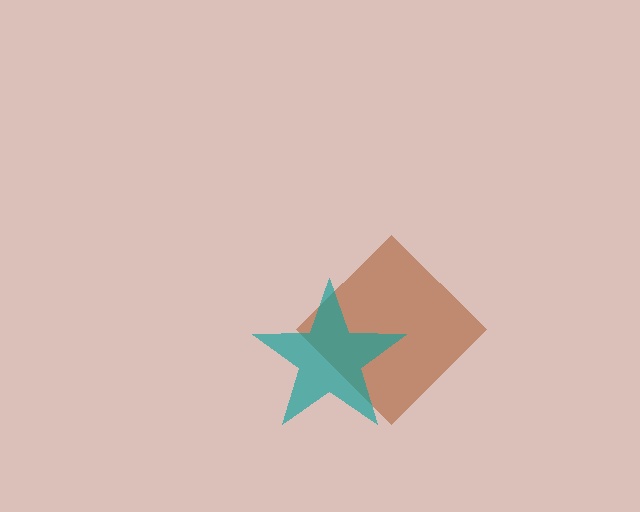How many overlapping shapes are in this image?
There are 2 overlapping shapes in the image.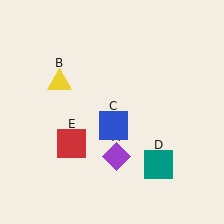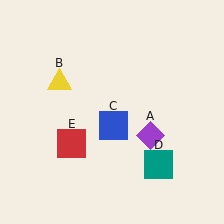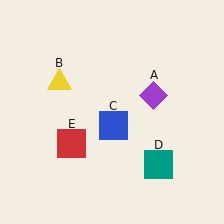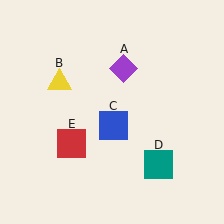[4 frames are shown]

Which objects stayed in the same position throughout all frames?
Yellow triangle (object B) and blue square (object C) and teal square (object D) and red square (object E) remained stationary.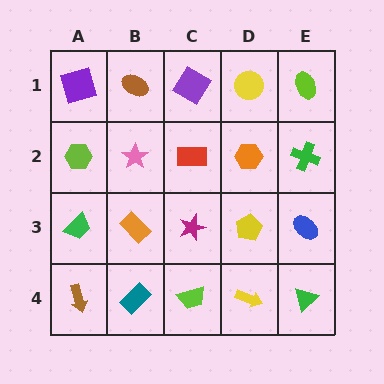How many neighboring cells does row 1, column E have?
2.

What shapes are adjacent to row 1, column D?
An orange hexagon (row 2, column D), a purple diamond (row 1, column C), a lime ellipse (row 1, column E).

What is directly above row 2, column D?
A yellow circle.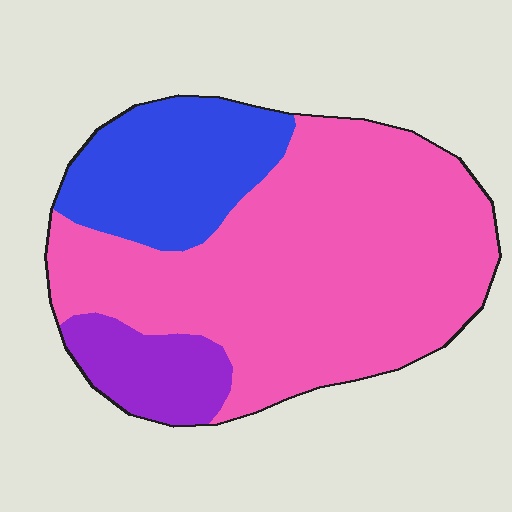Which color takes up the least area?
Purple, at roughly 10%.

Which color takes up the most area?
Pink, at roughly 65%.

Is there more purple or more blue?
Blue.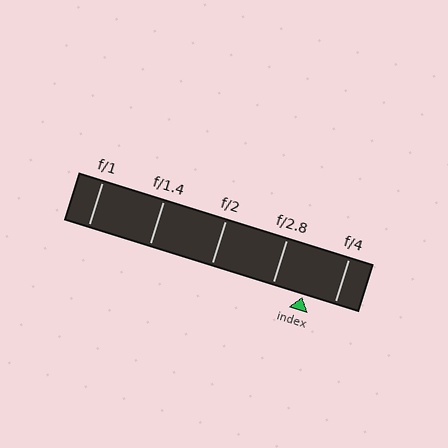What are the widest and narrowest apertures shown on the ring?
The widest aperture shown is f/1 and the narrowest is f/4.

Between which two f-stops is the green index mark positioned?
The index mark is between f/2.8 and f/4.